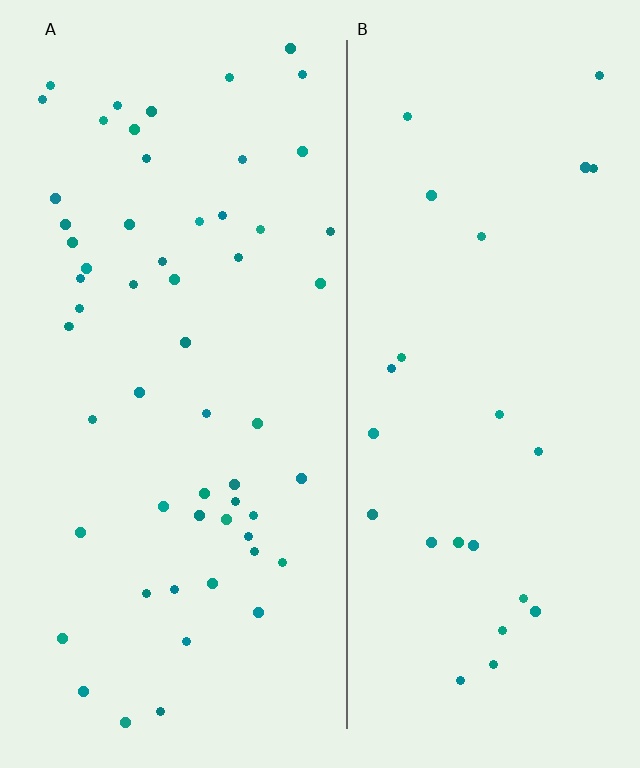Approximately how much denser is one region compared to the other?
Approximately 2.3× — region A over region B.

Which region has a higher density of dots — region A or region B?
A (the left).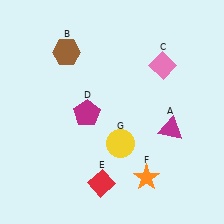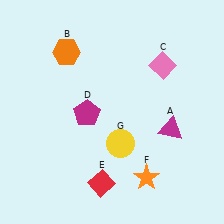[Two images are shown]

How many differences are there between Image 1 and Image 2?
There is 1 difference between the two images.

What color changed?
The hexagon (B) changed from brown in Image 1 to orange in Image 2.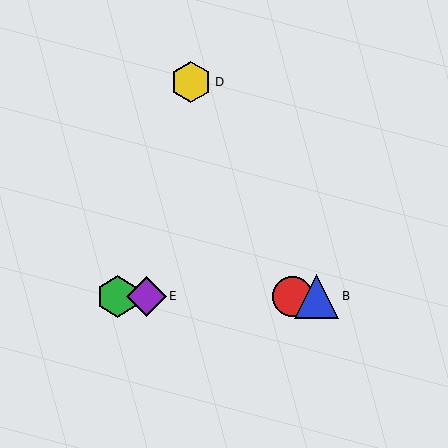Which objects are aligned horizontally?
Objects A, B, C, E are aligned horizontally.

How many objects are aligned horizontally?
4 objects (A, B, C, E) are aligned horizontally.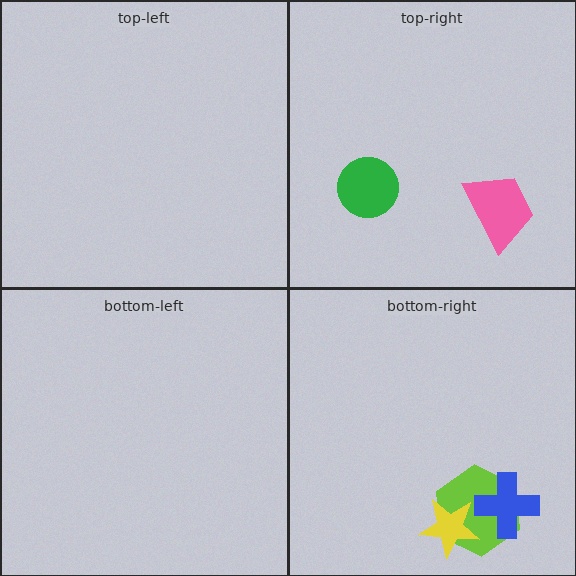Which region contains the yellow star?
The bottom-right region.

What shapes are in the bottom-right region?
The lime hexagon, the yellow star, the blue cross.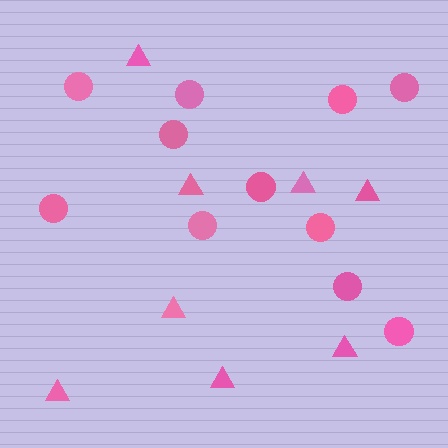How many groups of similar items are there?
There are 2 groups: one group of triangles (8) and one group of circles (11).